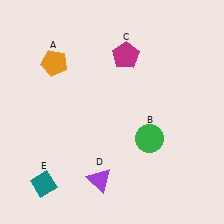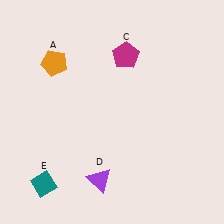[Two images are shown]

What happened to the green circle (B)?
The green circle (B) was removed in Image 2. It was in the bottom-right area of Image 1.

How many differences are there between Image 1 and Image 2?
There is 1 difference between the two images.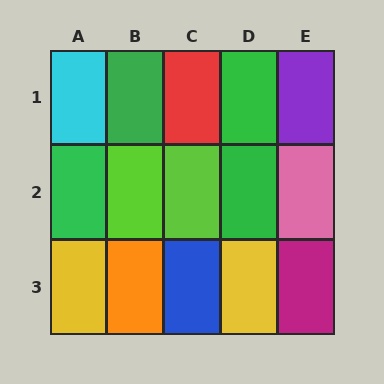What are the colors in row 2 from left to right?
Green, lime, lime, green, pink.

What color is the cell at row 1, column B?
Green.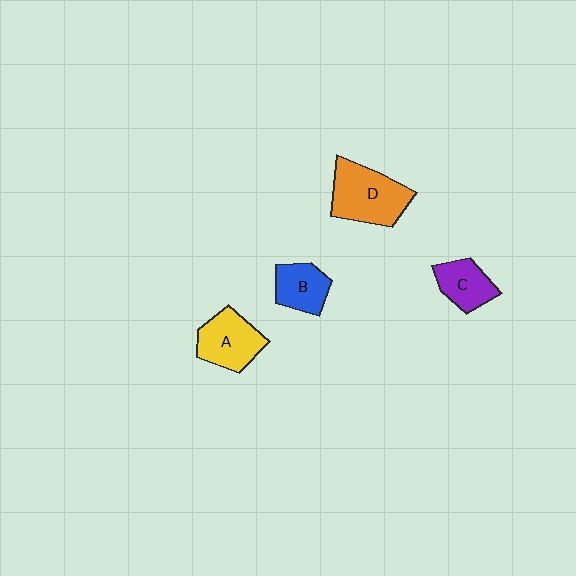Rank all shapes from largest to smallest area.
From largest to smallest: D (orange), A (yellow), C (purple), B (blue).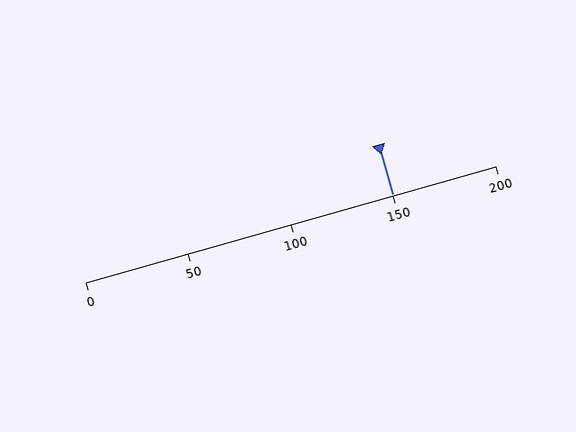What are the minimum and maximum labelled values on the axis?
The axis runs from 0 to 200.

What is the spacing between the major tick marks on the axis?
The major ticks are spaced 50 apart.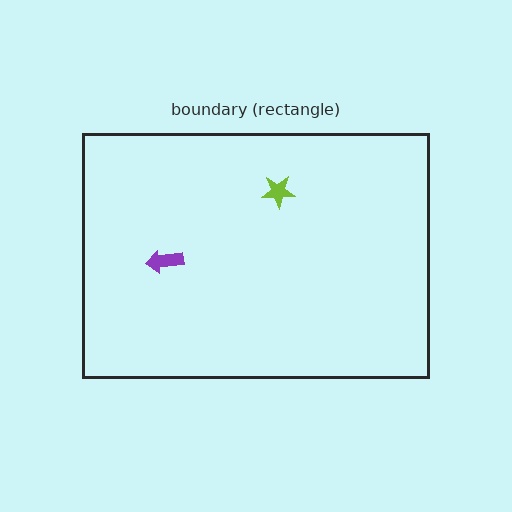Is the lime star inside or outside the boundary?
Inside.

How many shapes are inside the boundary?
2 inside, 0 outside.